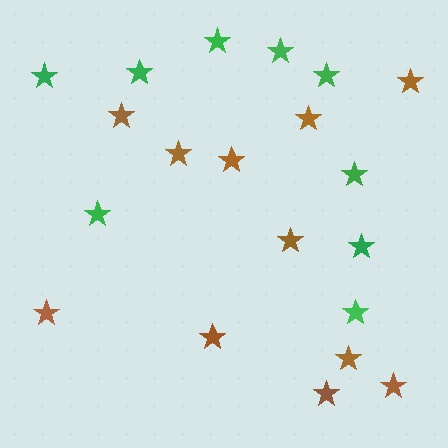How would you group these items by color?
There are 2 groups: one group of brown stars (11) and one group of green stars (9).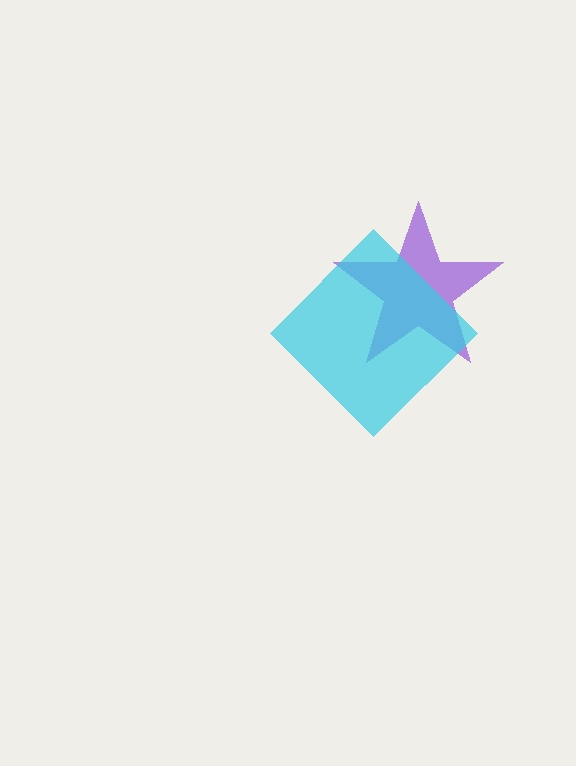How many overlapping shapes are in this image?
There are 2 overlapping shapes in the image.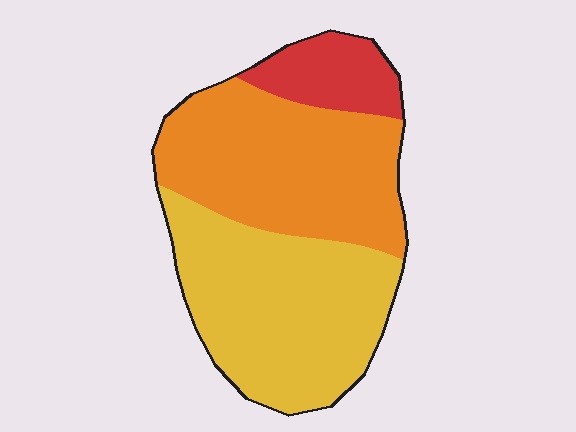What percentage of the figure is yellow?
Yellow covers 45% of the figure.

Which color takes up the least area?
Red, at roughly 15%.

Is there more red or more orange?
Orange.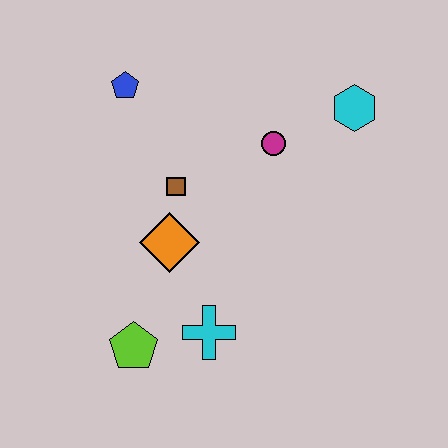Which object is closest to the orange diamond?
The brown square is closest to the orange diamond.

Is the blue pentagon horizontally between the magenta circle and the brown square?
No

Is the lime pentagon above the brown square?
No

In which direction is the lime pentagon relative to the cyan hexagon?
The lime pentagon is below the cyan hexagon.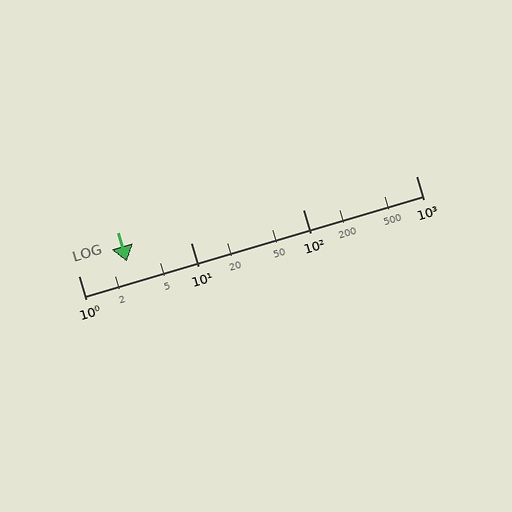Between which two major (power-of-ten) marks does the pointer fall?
The pointer is between 1 and 10.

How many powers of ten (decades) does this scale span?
The scale spans 3 decades, from 1 to 1000.